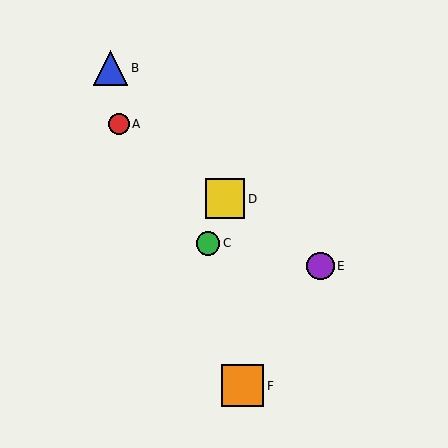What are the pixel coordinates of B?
Object B is at (110, 68).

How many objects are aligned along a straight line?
3 objects (A, D, E) are aligned along a straight line.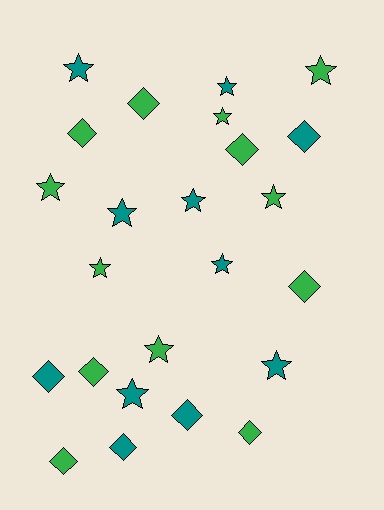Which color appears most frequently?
Green, with 13 objects.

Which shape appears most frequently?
Star, with 13 objects.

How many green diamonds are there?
There are 7 green diamonds.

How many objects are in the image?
There are 24 objects.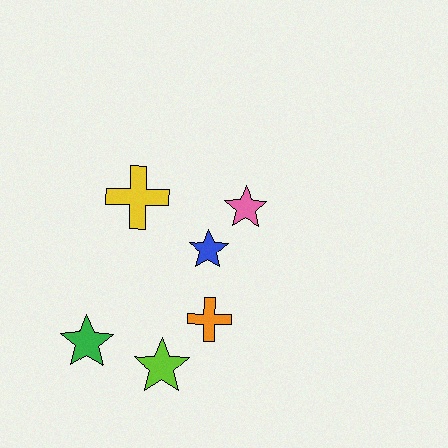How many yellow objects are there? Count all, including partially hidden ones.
There is 1 yellow object.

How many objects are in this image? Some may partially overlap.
There are 6 objects.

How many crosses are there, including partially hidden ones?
There are 2 crosses.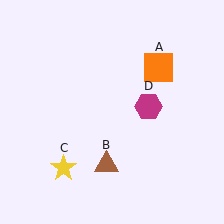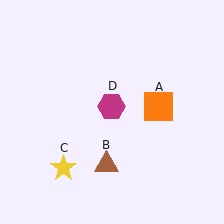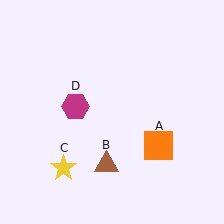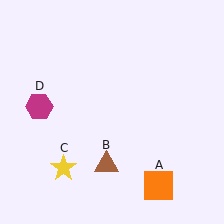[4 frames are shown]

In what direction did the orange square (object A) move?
The orange square (object A) moved down.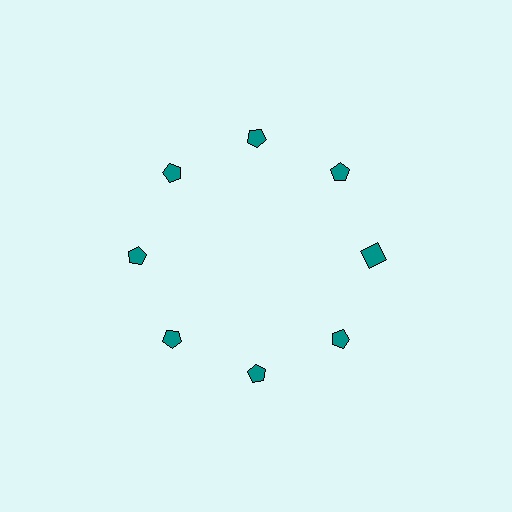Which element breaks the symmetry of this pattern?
The teal square at roughly the 3 o'clock position breaks the symmetry. All other shapes are teal pentagons.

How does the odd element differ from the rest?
It has a different shape: square instead of pentagon.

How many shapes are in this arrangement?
There are 8 shapes arranged in a ring pattern.